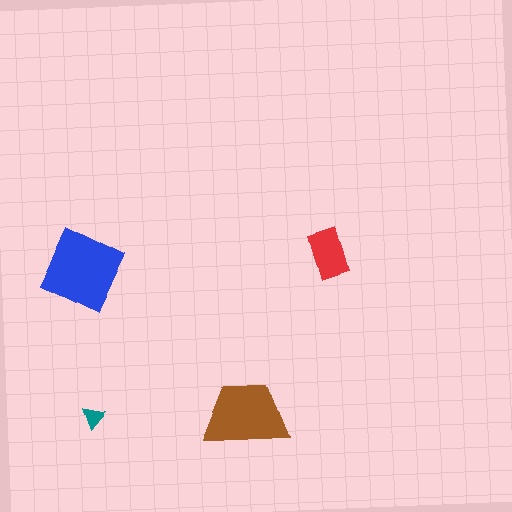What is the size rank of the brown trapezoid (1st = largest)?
2nd.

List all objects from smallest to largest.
The teal triangle, the red rectangle, the brown trapezoid, the blue diamond.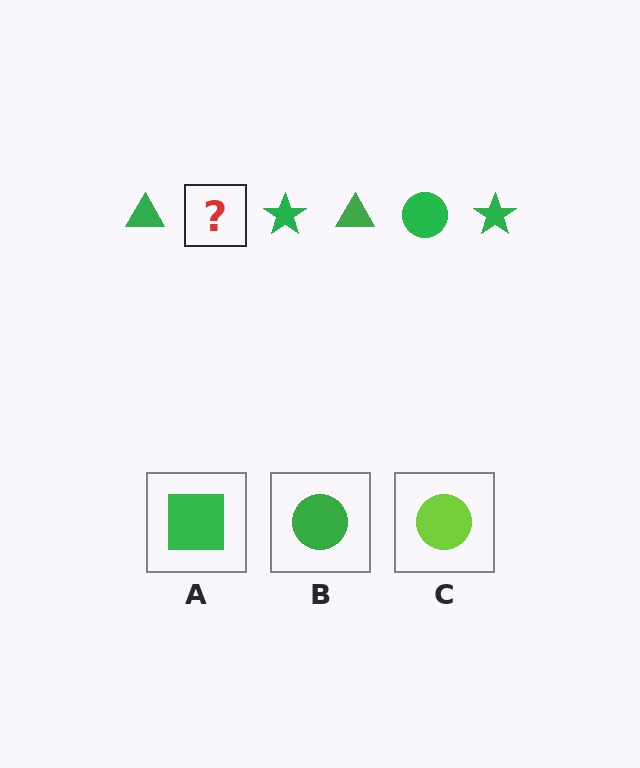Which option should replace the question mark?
Option B.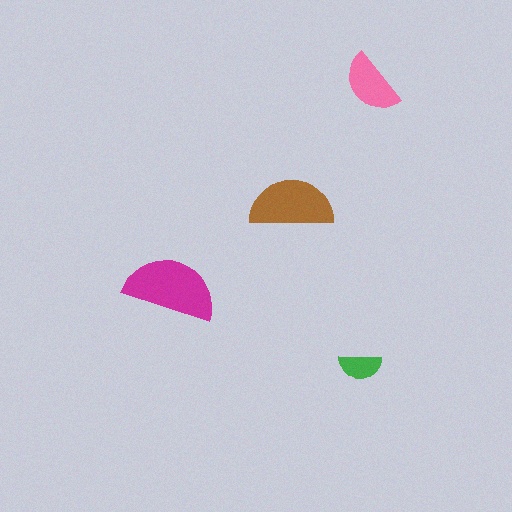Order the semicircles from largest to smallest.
the magenta one, the brown one, the pink one, the green one.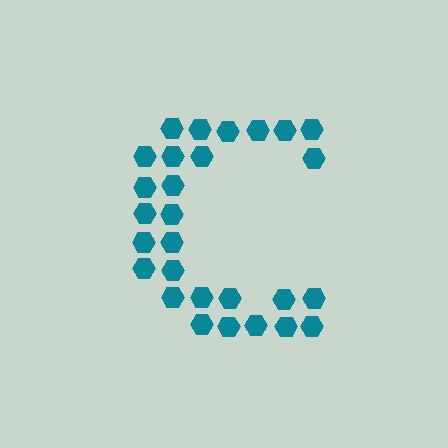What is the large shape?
The large shape is the letter C.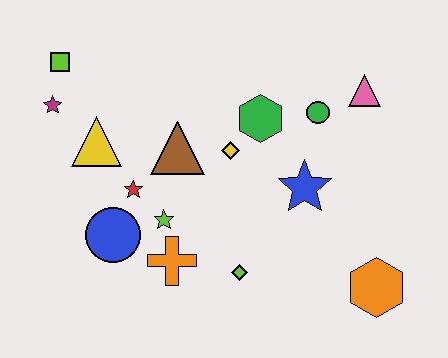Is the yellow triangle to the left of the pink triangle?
Yes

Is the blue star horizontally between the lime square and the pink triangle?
Yes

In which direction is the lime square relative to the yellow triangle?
The lime square is above the yellow triangle.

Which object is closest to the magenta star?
The lime square is closest to the magenta star.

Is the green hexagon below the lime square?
Yes